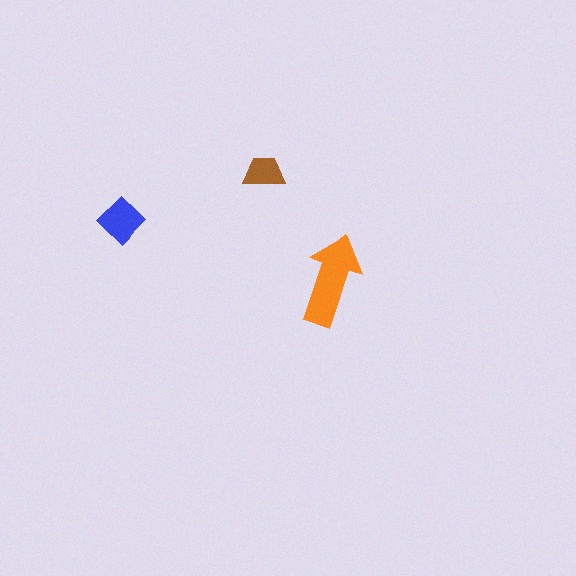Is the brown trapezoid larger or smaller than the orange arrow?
Smaller.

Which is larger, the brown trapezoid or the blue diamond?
The blue diamond.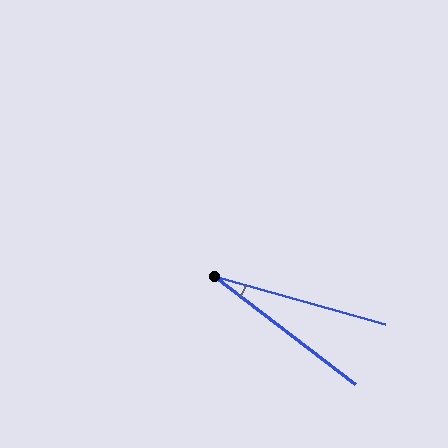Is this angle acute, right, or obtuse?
It is acute.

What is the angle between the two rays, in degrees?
Approximately 22 degrees.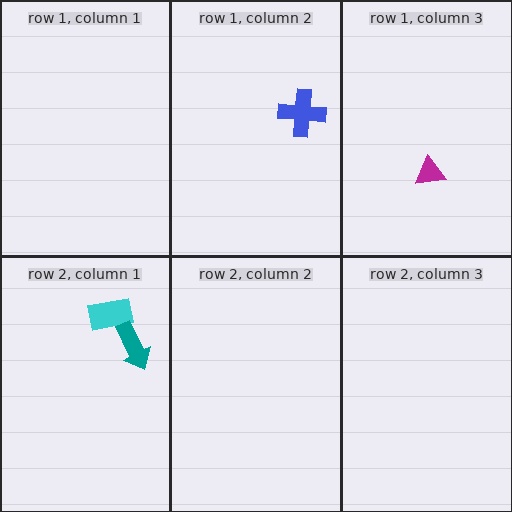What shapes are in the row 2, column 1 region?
The cyan rectangle, the teal arrow.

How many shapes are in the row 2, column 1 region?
2.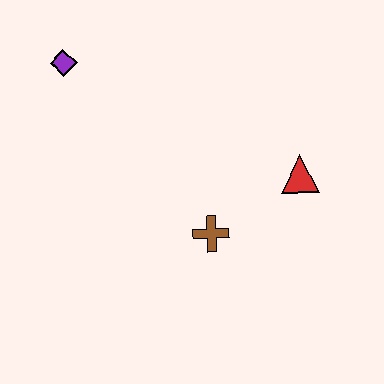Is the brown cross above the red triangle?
No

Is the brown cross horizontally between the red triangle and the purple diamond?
Yes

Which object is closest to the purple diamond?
The brown cross is closest to the purple diamond.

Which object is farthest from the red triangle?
The purple diamond is farthest from the red triangle.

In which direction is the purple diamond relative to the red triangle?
The purple diamond is to the left of the red triangle.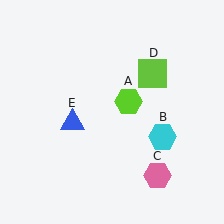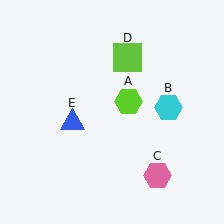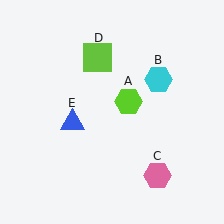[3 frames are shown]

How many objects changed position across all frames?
2 objects changed position: cyan hexagon (object B), lime square (object D).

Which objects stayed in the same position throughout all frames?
Lime hexagon (object A) and pink hexagon (object C) and blue triangle (object E) remained stationary.